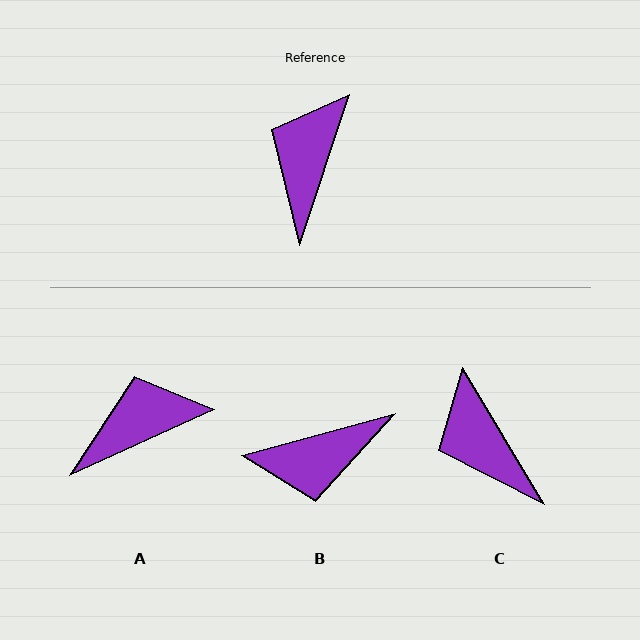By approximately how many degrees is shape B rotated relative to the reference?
Approximately 124 degrees counter-clockwise.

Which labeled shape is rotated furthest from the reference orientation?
B, about 124 degrees away.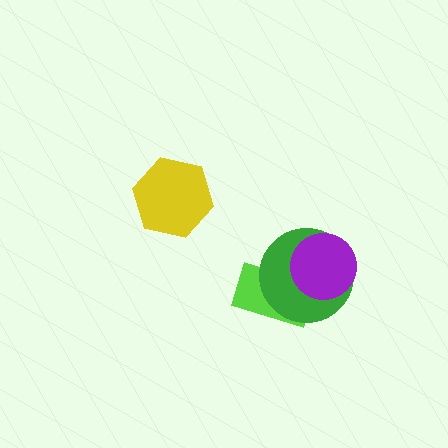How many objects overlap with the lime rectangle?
2 objects overlap with the lime rectangle.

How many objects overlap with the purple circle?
2 objects overlap with the purple circle.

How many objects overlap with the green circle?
2 objects overlap with the green circle.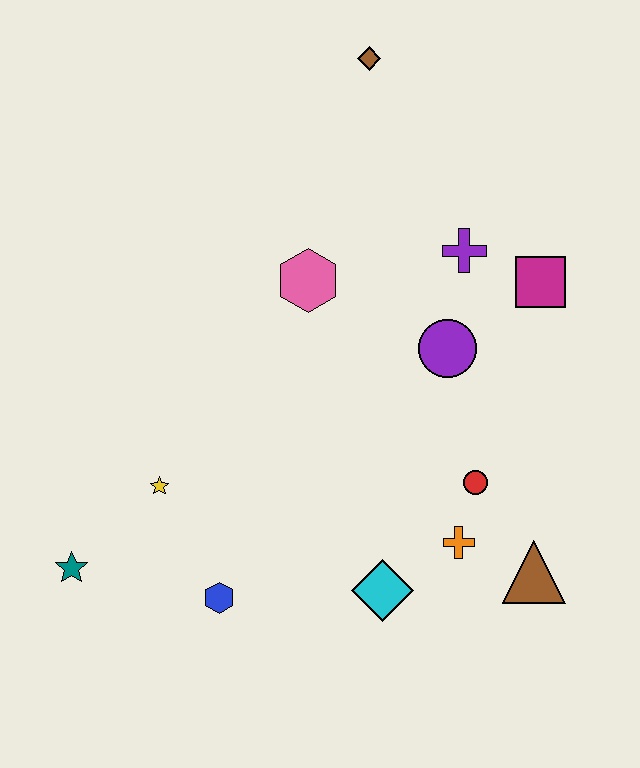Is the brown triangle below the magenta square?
Yes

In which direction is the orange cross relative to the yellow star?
The orange cross is to the right of the yellow star.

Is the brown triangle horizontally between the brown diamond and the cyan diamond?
No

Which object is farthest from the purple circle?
The teal star is farthest from the purple circle.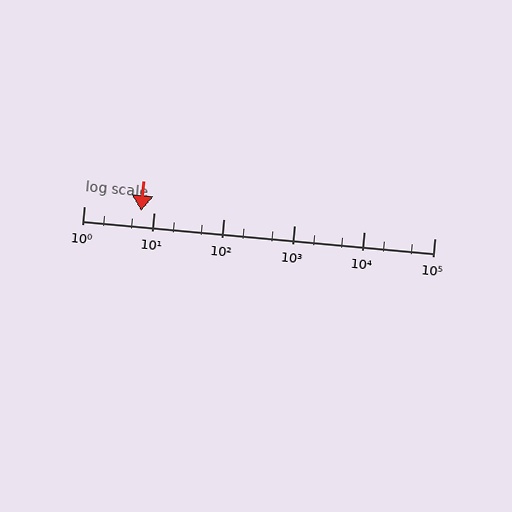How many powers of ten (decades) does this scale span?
The scale spans 5 decades, from 1 to 100000.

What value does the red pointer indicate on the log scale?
The pointer indicates approximately 6.5.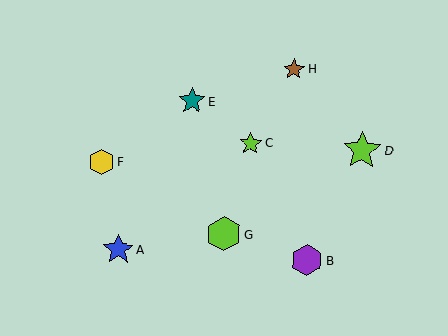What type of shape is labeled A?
Shape A is a blue star.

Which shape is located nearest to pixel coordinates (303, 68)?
The brown star (labeled H) at (294, 69) is nearest to that location.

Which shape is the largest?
The lime star (labeled D) is the largest.